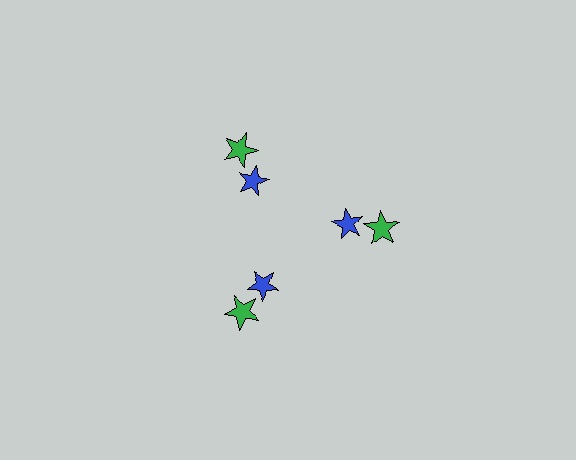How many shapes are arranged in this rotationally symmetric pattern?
There are 6 shapes, arranged in 3 groups of 2.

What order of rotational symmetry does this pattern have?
This pattern has 3-fold rotational symmetry.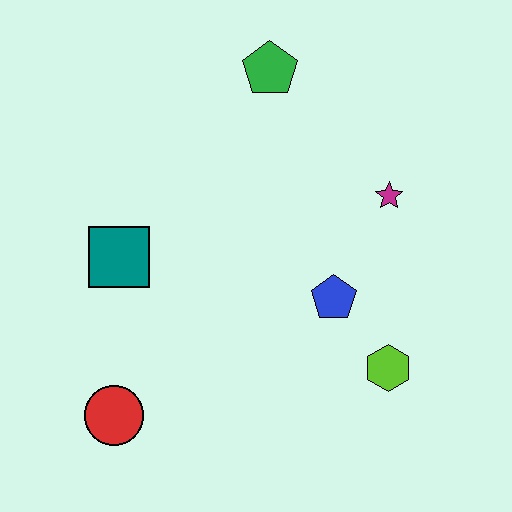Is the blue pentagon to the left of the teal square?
No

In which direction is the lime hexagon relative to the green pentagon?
The lime hexagon is below the green pentagon.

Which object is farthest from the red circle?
The green pentagon is farthest from the red circle.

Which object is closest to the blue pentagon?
The lime hexagon is closest to the blue pentagon.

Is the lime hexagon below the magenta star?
Yes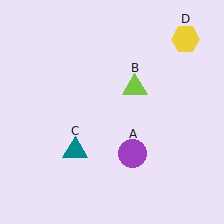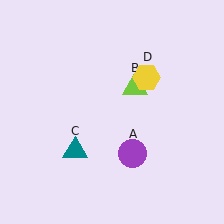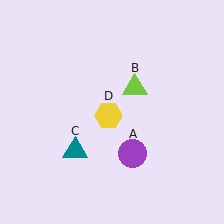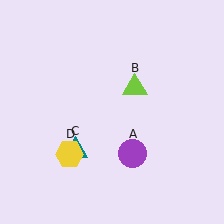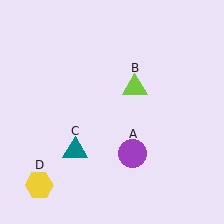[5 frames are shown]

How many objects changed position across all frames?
1 object changed position: yellow hexagon (object D).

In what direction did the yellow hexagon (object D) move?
The yellow hexagon (object D) moved down and to the left.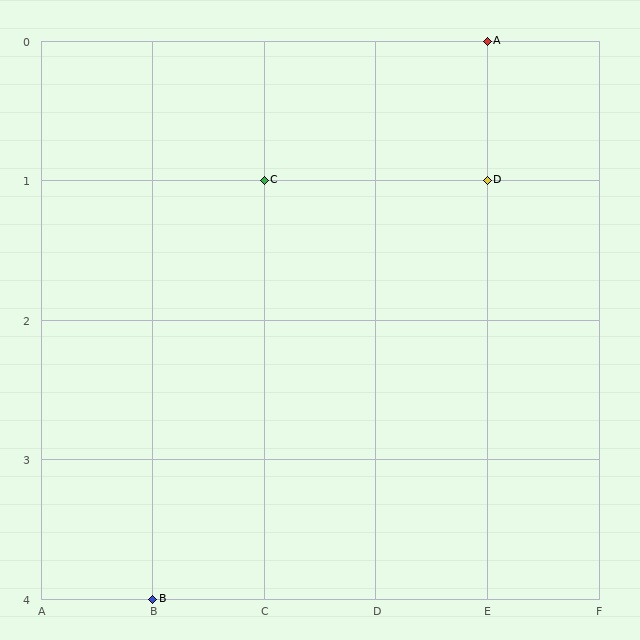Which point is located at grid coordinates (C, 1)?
Point C is at (C, 1).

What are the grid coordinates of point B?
Point B is at grid coordinates (B, 4).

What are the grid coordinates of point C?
Point C is at grid coordinates (C, 1).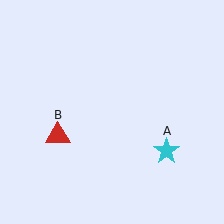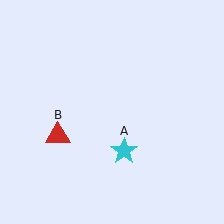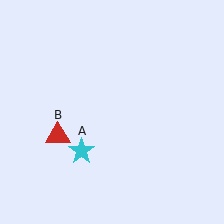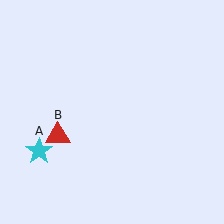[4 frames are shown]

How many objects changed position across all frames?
1 object changed position: cyan star (object A).